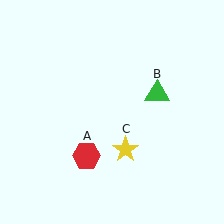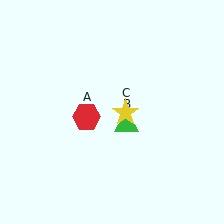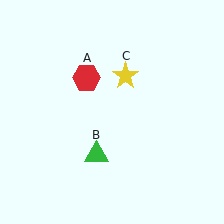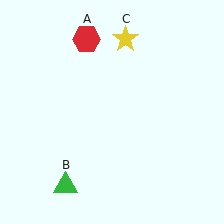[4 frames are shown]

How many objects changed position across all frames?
3 objects changed position: red hexagon (object A), green triangle (object B), yellow star (object C).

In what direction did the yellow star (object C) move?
The yellow star (object C) moved up.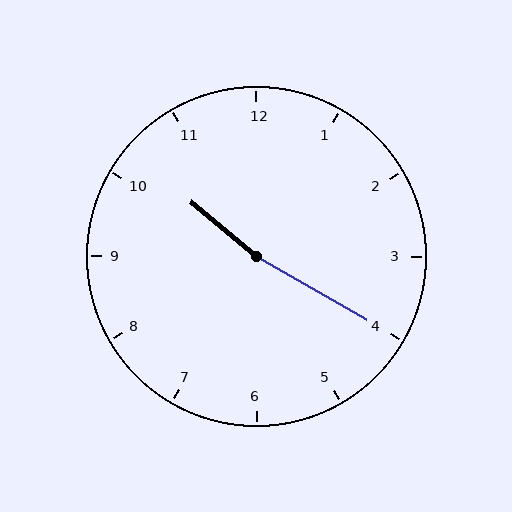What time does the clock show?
10:20.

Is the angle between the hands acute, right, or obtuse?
It is obtuse.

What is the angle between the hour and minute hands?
Approximately 170 degrees.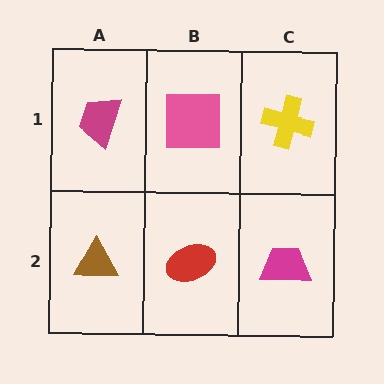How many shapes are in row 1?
3 shapes.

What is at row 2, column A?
A brown triangle.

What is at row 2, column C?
A magenta trapezoid.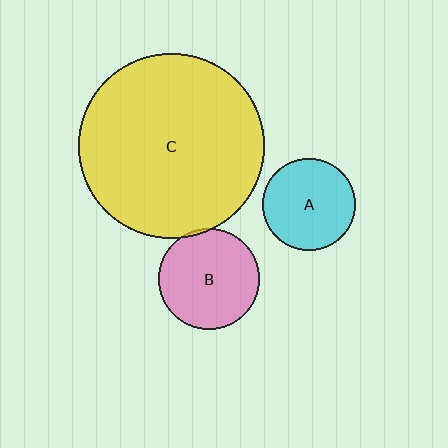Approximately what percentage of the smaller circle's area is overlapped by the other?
Approximately 5%.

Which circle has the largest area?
Circle C (yellow).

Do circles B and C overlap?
Yes.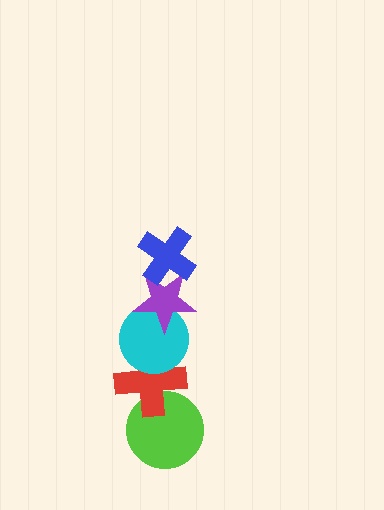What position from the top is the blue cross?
The blue cross is 1st from the top.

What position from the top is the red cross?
The red cross is 4th from the top.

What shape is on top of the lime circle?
The red cross is on top of the lime circle.